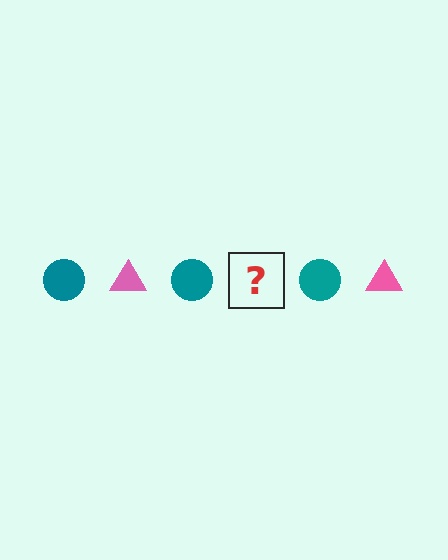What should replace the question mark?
The question mark should be replaced with a pink triangle.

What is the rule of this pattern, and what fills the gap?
The rule is that the pattern alternates between teal circle and pink triangle. The gap should be filled with a pink triangle.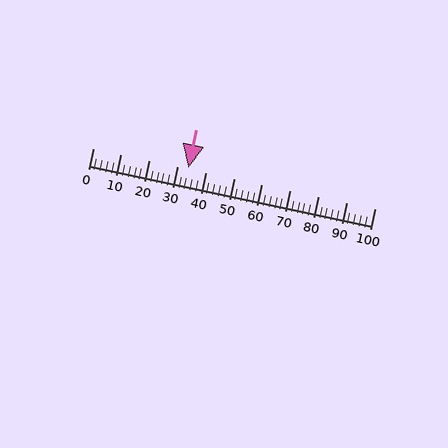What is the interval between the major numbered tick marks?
The major tick marks are spaced 10 units apart.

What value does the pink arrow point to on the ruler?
The pink arrow points to approximately 34.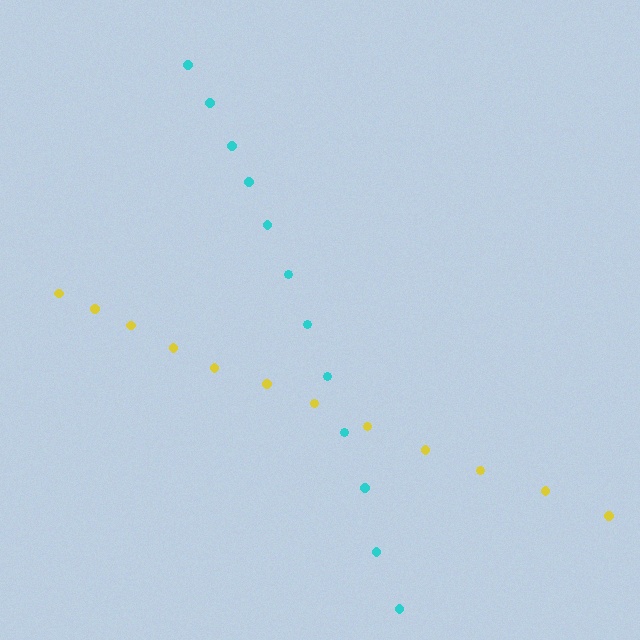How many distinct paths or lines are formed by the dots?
There are 2 distinct paths.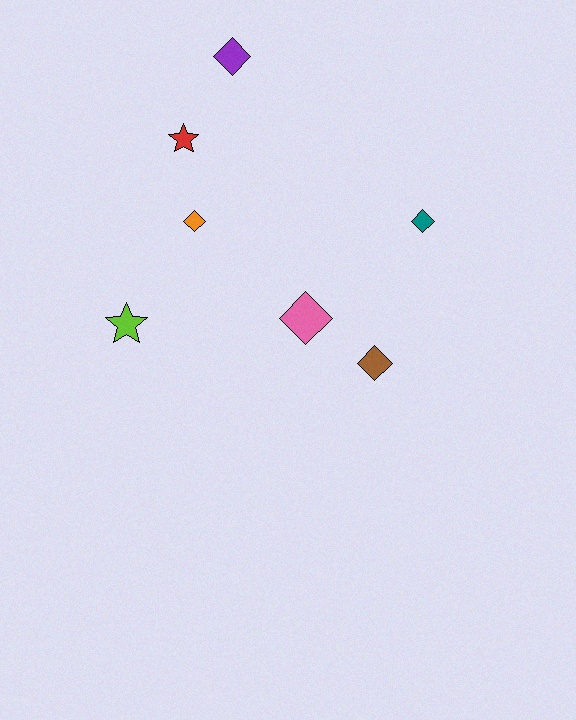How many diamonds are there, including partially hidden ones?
There are 5 diamonds.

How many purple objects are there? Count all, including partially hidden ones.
There is 1 purple object.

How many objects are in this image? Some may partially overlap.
There are 7 objects.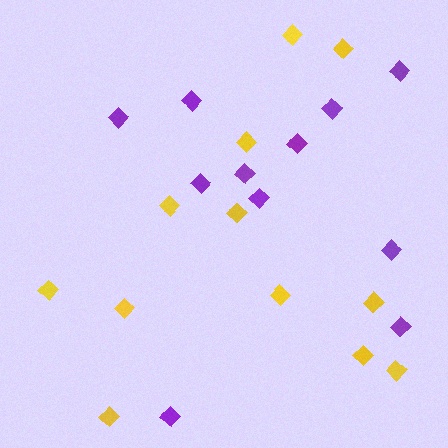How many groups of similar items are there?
There are 2 groups: one group of purple diamonds (11) and one group of yellow diamonds (12).